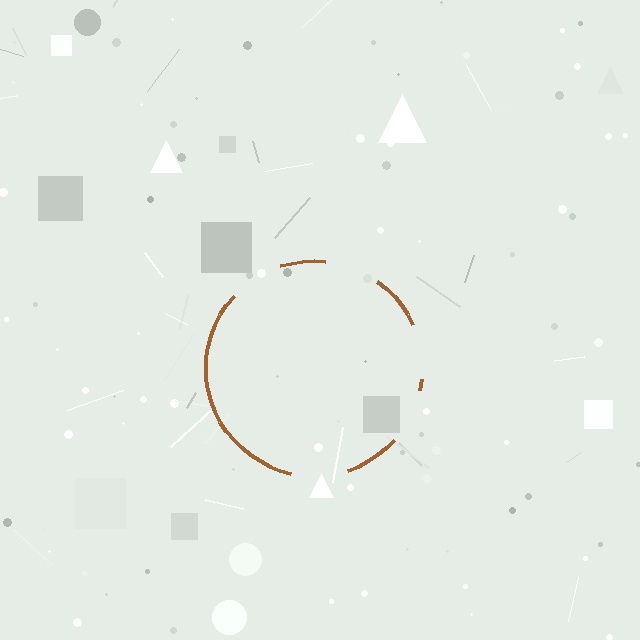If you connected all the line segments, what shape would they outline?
They would outline a circle.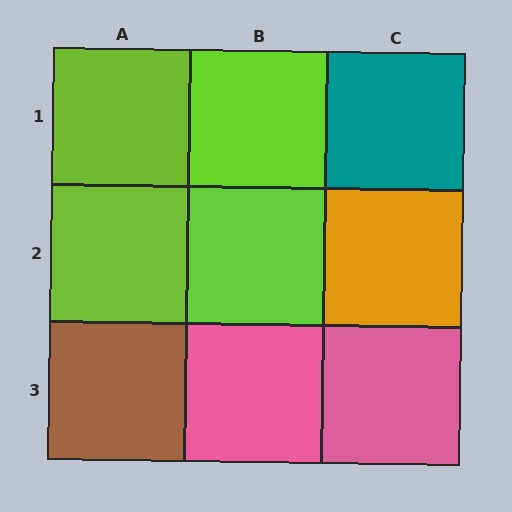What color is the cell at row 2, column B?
Lime.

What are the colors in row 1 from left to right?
Lime, lime, teal.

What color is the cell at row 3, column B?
Pink.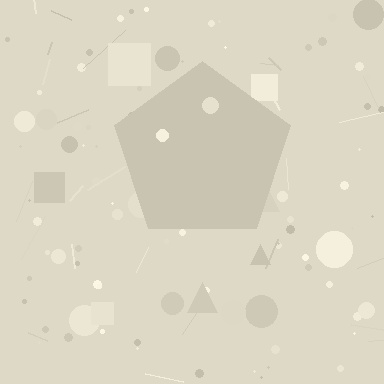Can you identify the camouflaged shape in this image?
The camouflaged shape is a pentagon.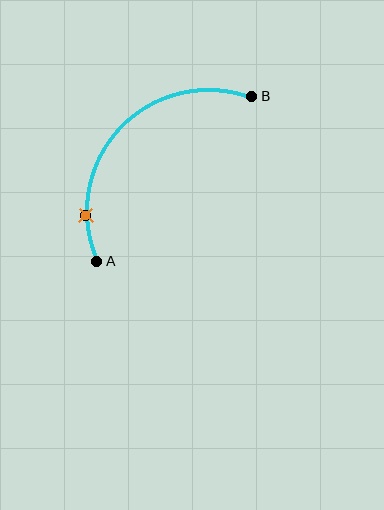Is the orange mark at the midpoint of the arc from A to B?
No. The orange mark lies on the arc but is closer to endpoint A. The arc midpoint would be at the point on the curve equidistant along the arc from both A and B.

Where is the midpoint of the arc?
The arc midpoint is the point on the curve farthest from the straight line joining A and B. It sits above and to the left of that line.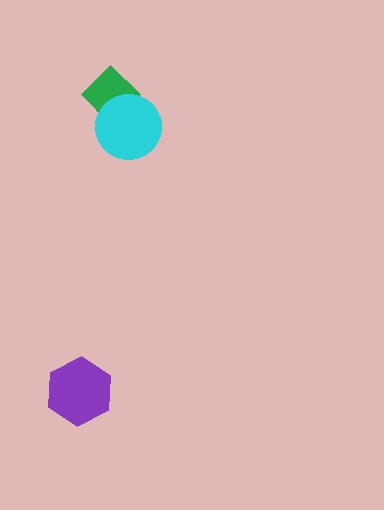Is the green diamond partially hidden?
Yes, it is partially covered by another shape.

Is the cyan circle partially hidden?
No, no other shape covers it.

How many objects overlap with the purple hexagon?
0 objects overlap with the purple hexagon.